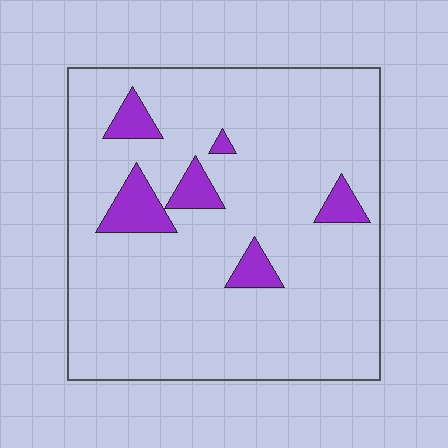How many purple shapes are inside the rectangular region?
6.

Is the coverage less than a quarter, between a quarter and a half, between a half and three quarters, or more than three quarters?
Less than a quarter.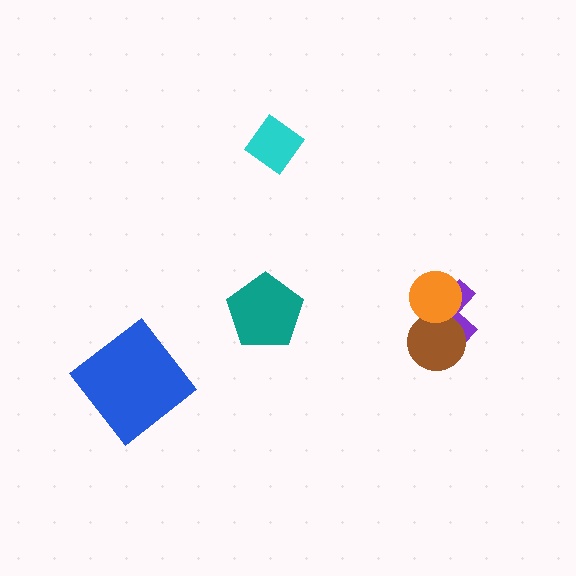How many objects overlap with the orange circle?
2 objects overlap with the orange circle.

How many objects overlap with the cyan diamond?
0 objects overlap with the cyan diamond.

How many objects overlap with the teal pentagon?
0 objects overlap with the teal pentagon.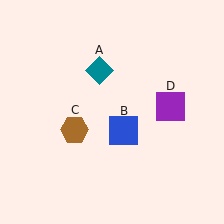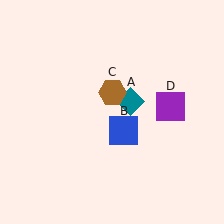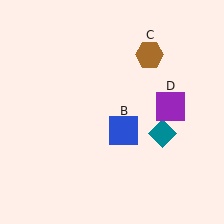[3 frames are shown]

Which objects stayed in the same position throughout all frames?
Blue square (object B) and purple square (object D) remained stationary.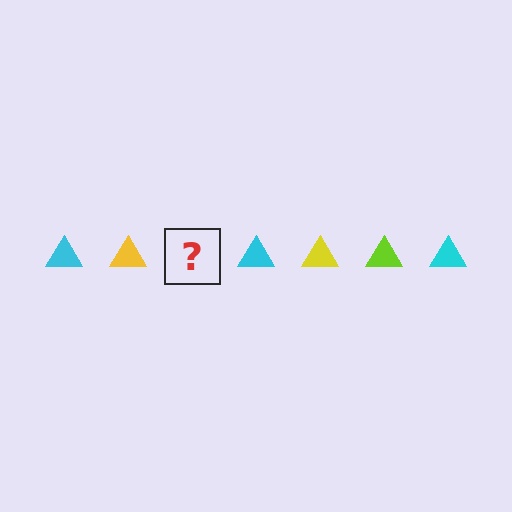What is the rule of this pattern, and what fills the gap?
The rule is that the pattern cycles through cyan, yellow, lime triangles. The gap should be filled with a lime triangle.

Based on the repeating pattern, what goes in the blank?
The blank should be a lime triangle.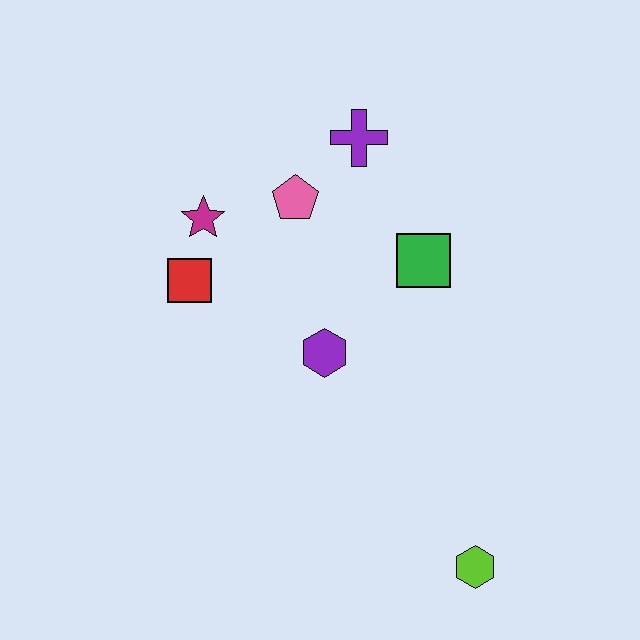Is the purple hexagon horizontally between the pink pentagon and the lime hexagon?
Yes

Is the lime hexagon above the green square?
No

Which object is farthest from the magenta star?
The lime hexagon is farthest from the magenta star.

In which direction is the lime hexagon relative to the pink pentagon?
The lime hexagon is below the pink pentagon.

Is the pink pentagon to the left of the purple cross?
Yes